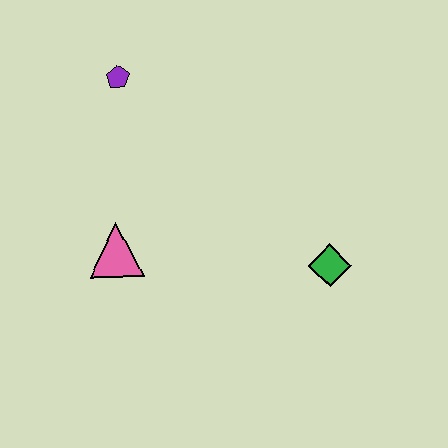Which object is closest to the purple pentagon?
The pink triangle is closest to the purple pentagon.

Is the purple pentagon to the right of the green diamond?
No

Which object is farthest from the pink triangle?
The green diamond is farthest from the pink triangle.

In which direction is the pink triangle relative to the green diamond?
The pink triangle is to the left of the green diamond.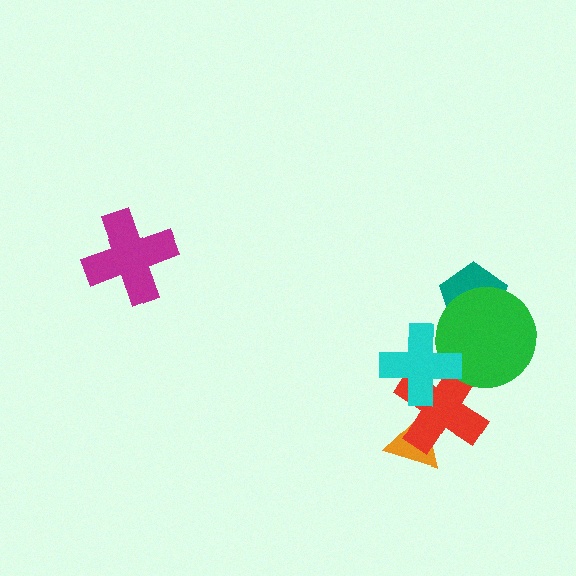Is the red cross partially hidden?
Yes, it is partially covered by another shape.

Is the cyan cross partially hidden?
No, no other shape covers it.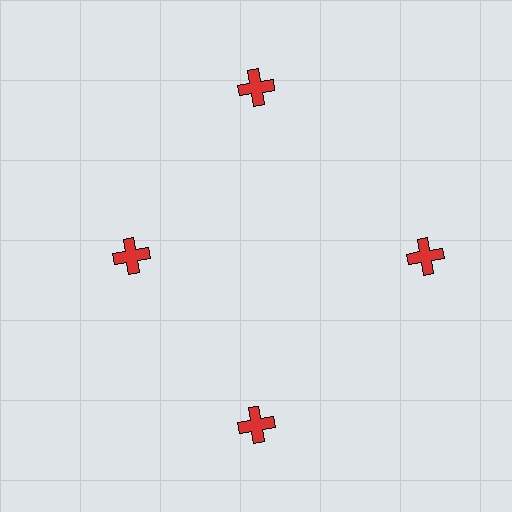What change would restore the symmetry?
The symmetry would be restored by moving it outward, back onto the ring so that all 4 crosses sit at equal angles and equal distance from the center.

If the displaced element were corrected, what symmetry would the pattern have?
It would have 4-fold rotational symmetry — the pattern would map onto itself every 90 degrees.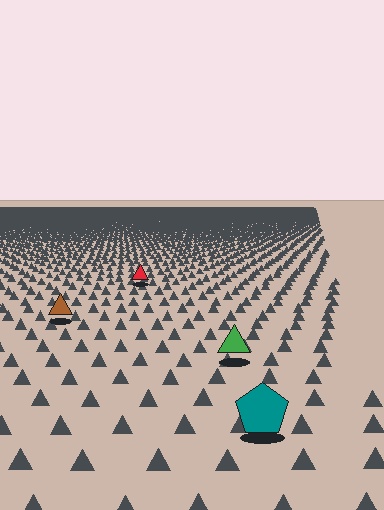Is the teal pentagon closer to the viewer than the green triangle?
Yes. The teal pentagon is closer — you can tell from the texture gradient: the ground texture is coarser near it.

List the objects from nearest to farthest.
From nearest to farthest: the teal pentagon, the green triangle, the brown triangle, the red triangle.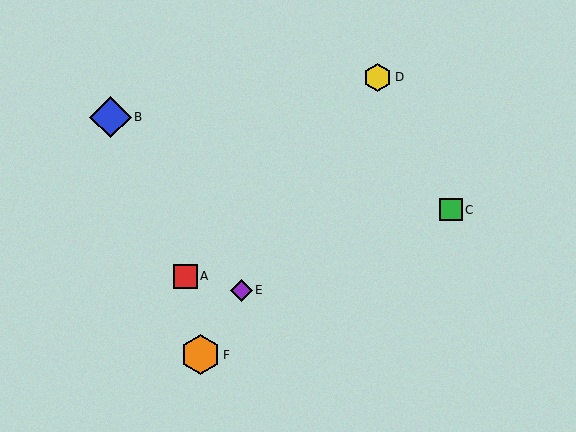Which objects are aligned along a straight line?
Objects D, E, F are aligned along a straight line.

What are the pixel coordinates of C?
Object C is at (451, 210).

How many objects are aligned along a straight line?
3 objects (D, E, F) are aligned along a straight line.